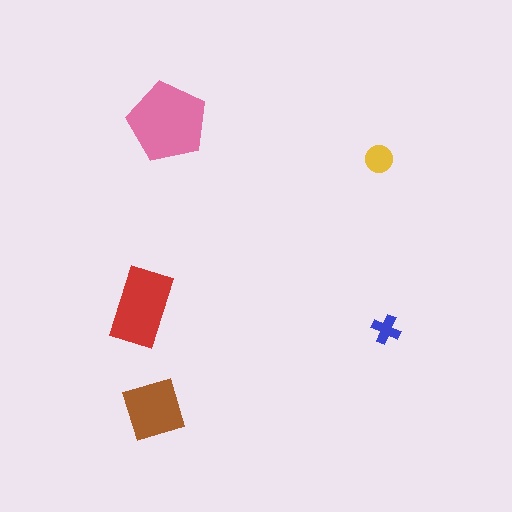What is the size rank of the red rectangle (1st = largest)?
2nd.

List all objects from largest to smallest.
The pink pentagon, the red rectangle, the brown square, the yellow circle, the blue cross.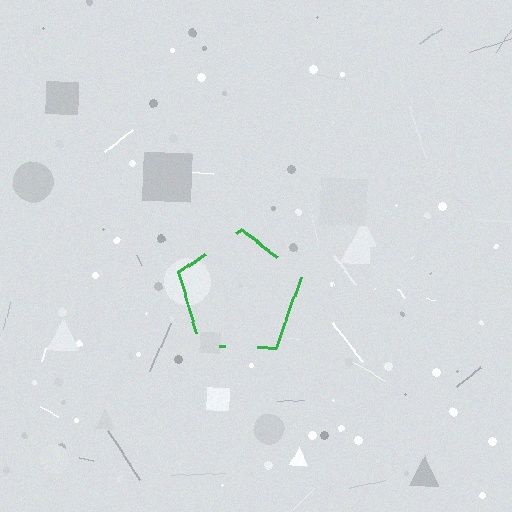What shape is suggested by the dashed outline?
The dashed outline suggests a pentagon.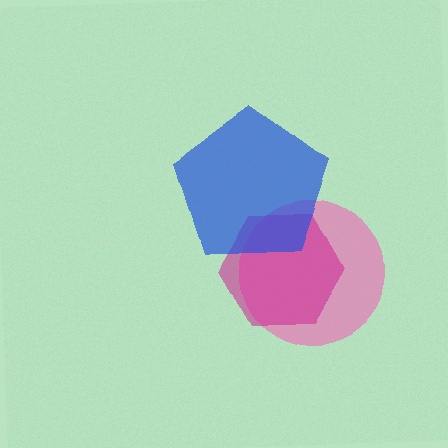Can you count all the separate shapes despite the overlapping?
Yes, there are 3 separate shapes.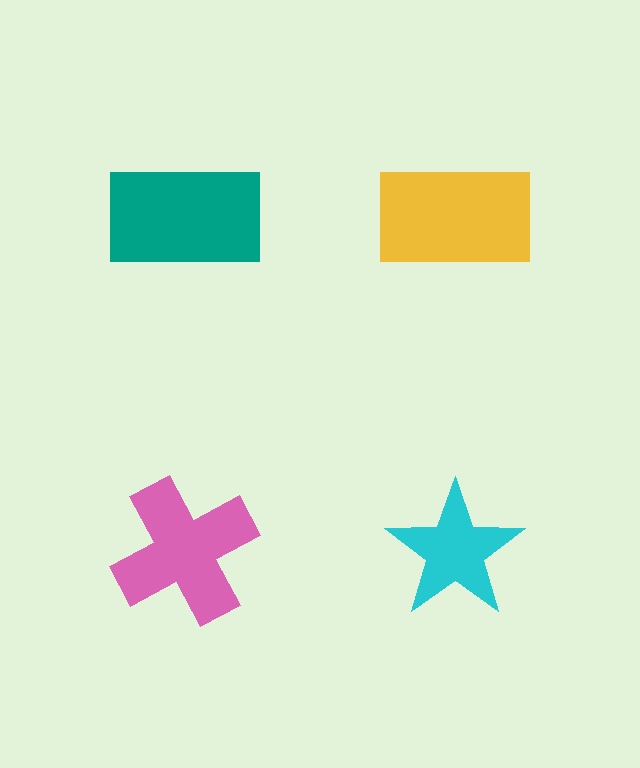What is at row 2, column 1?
A pink cross.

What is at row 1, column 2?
A yellow rectangle.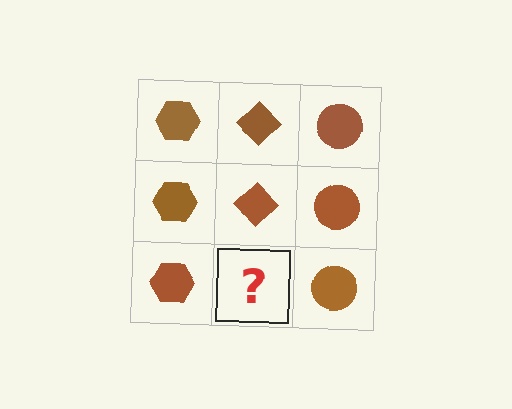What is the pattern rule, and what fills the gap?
The rule is that each column has a consistent shape. The gap should be filled with a brown diamond.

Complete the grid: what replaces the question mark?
The question mark should be replaced with a brown diamond.